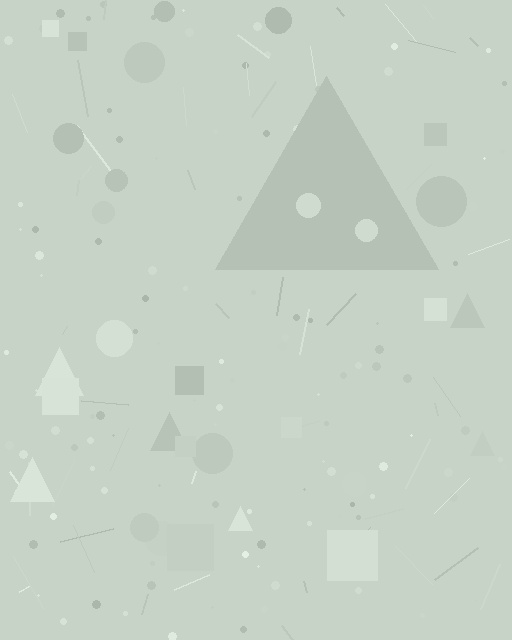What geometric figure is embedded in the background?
A triangle is embedded in the background.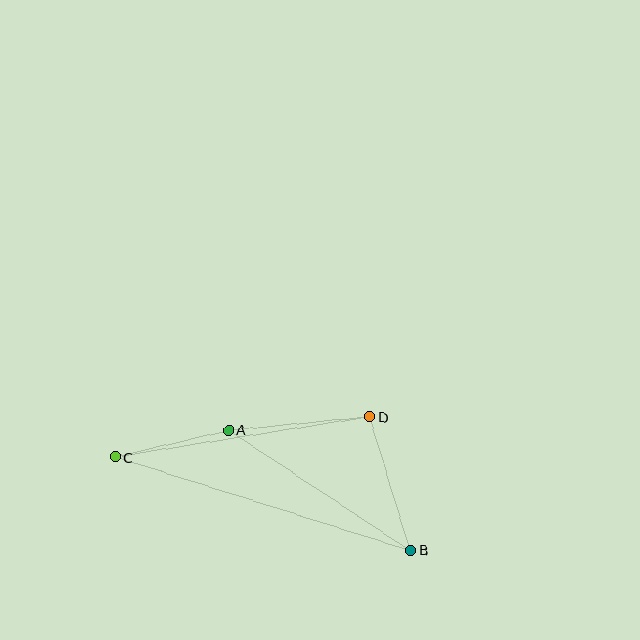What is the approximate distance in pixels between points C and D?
The distance between C and D is approximately 258 pixels.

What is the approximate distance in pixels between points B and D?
The distance between B and D is approximately 140 pixels.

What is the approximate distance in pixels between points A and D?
The distance between A and D is approximately 141 pixels.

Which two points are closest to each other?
Points A and C are closest to each other.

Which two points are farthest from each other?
Points B and C are farthest from each other.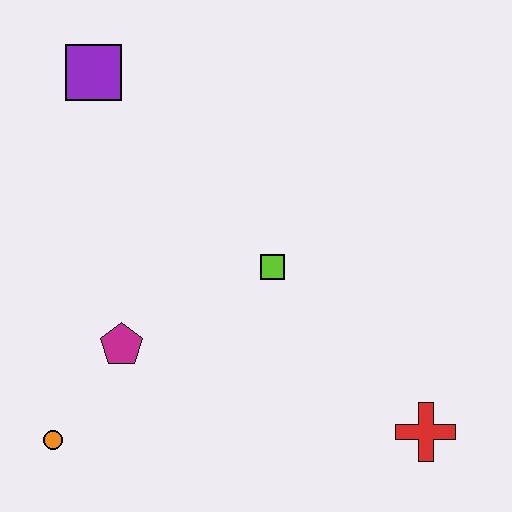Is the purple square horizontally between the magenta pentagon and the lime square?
No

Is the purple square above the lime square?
Yes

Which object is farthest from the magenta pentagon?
The red cross is farthest from the magenta pentagon.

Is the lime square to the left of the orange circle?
No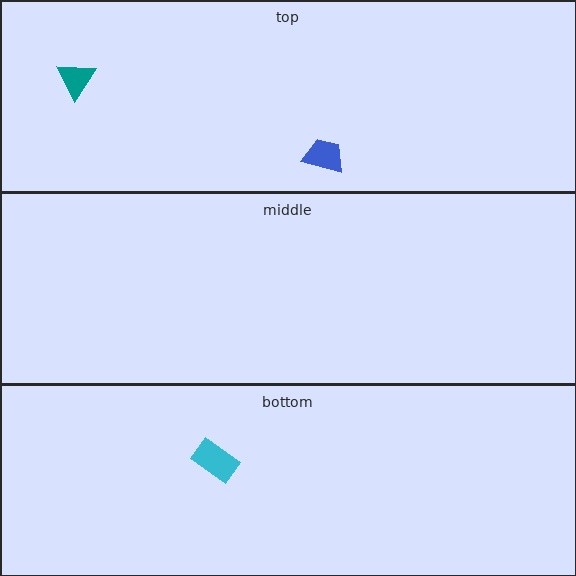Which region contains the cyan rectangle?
The bottom region.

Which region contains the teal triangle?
The top region.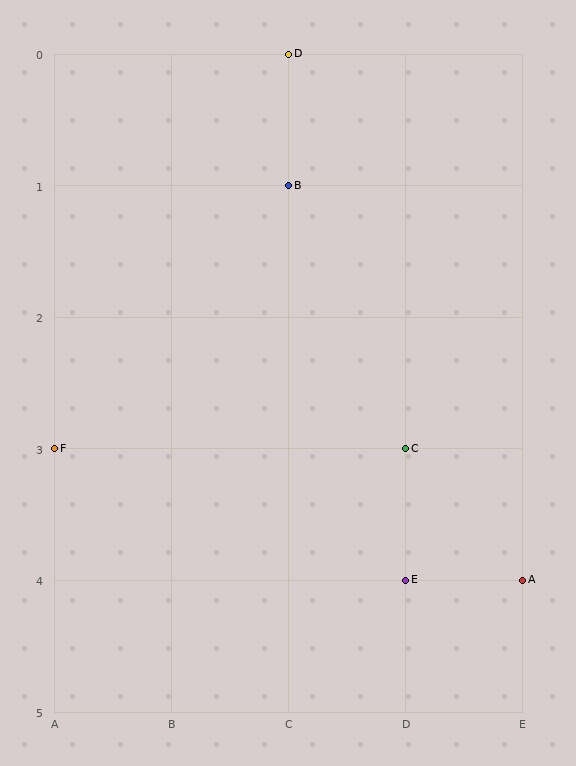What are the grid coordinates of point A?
Point A is at grid coordinates (E, 4).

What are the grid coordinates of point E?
Point E is at grid coordinates (D, 4).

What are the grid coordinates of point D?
Point D is at grid coordinates (C, 0).